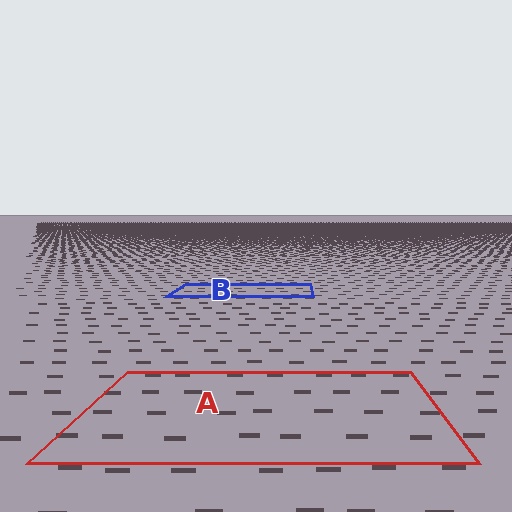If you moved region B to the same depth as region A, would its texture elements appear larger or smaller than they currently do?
They would appear larger. At a closer depth, the same texture elements are projected at a bigger on-screen size.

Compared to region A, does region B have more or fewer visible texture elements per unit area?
Region B has more texture elements per unit area — they are packed more densely because it is farther away.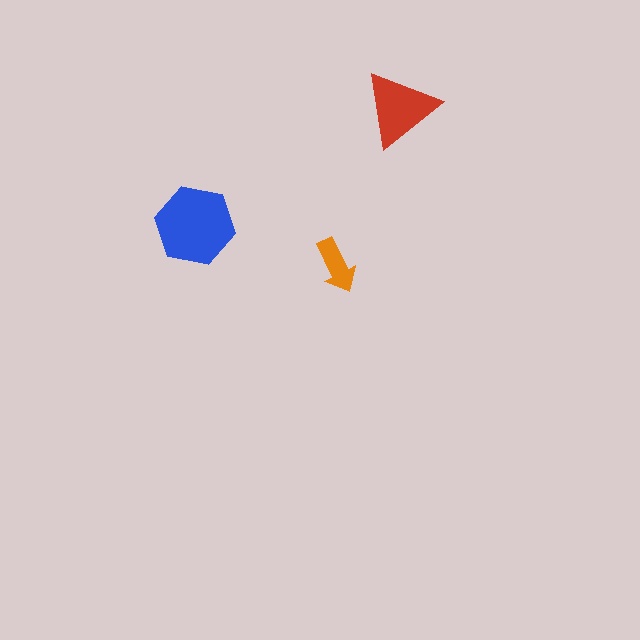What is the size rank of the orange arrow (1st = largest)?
3rd.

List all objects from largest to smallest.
The blue hexagon, the red triangle, the orange arrow.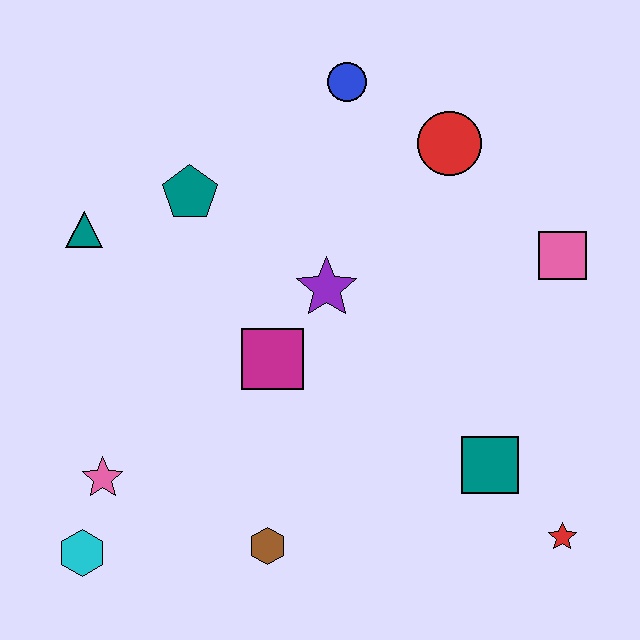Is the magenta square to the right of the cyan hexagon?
Yes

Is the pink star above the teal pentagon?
No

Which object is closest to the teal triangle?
The teal pentagon is closest to the teal triangle.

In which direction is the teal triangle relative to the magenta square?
The teal triangle is to the left of the magenta square.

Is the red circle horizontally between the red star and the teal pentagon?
Yes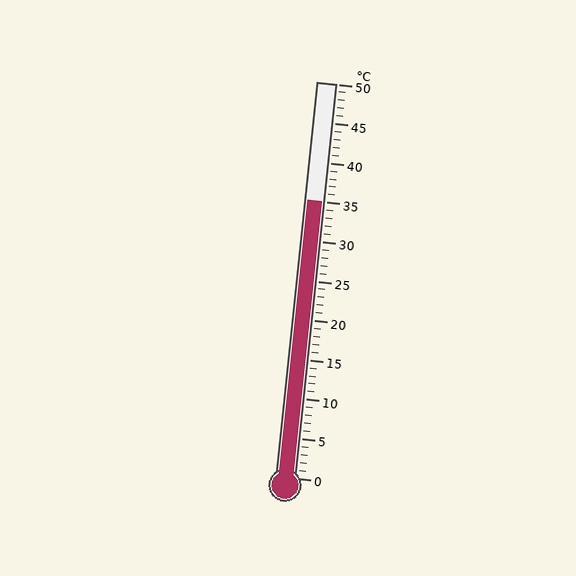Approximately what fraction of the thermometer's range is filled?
The thermometer is filled to approximately 70% of its range.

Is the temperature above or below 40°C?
The temperature is below 40°C.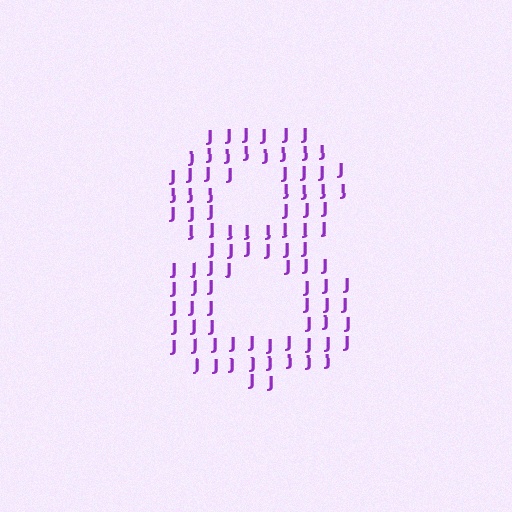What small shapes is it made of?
It is made of small letter J's.